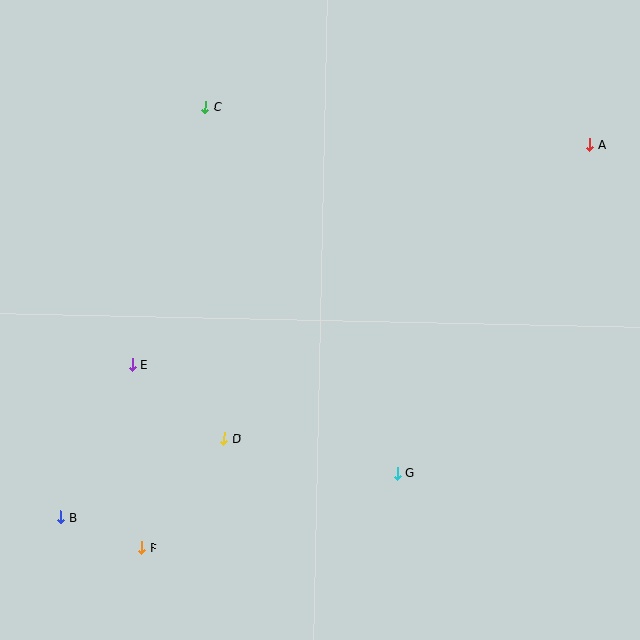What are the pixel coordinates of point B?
Point B is at (61, 517).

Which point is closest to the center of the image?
Point D at (224, 439) is closest to the center.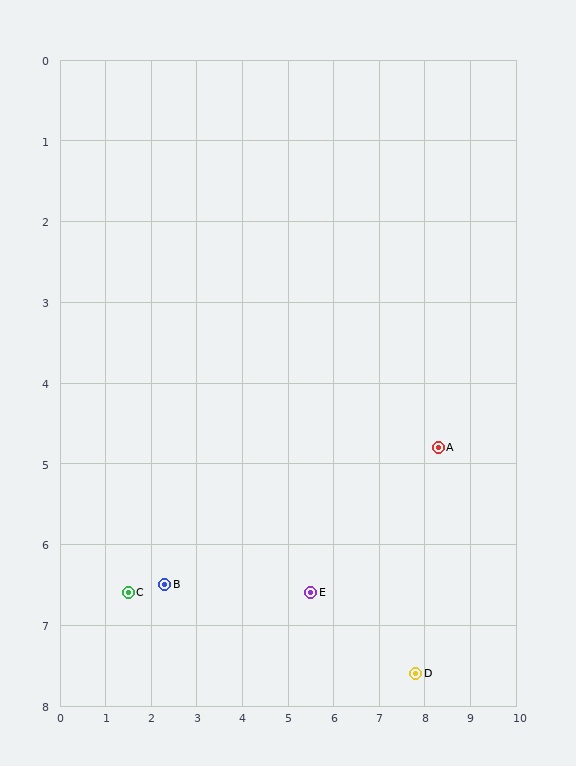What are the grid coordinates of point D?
Point D is at approximately (7.8, 7.6).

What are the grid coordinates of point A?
Point A is at approximately (8.3, 4.8).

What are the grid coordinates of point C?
Point C is at approximately (1.5, 6.6).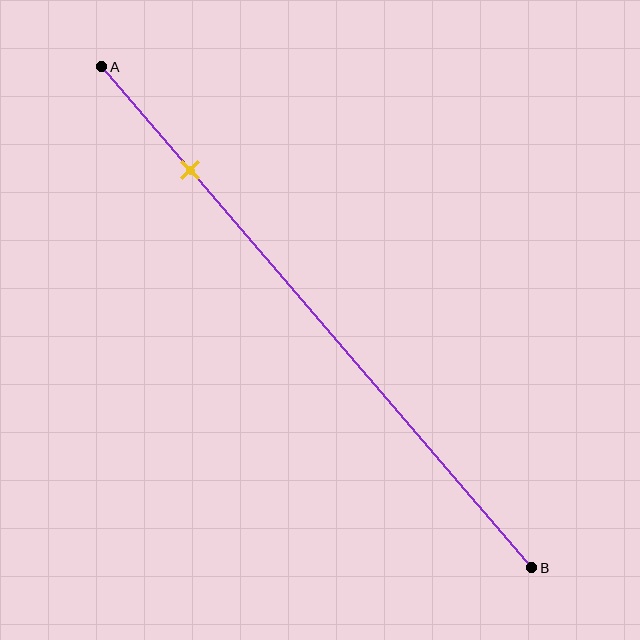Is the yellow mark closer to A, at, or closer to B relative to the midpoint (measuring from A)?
The yellow mark is closer to point A than the midpoint of segment AB.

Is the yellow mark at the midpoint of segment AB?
No, the mark is at about 20% from A, not at the 50% midpoint.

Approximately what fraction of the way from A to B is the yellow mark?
The yellow mark is approximately 20% of the way from A to B.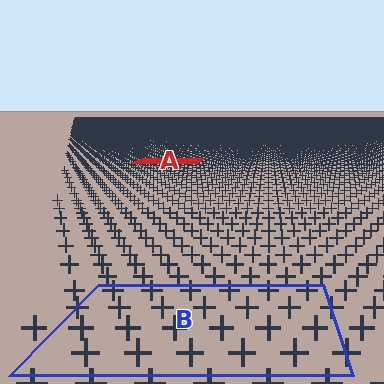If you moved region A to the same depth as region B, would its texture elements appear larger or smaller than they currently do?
They would appear larger. At a closer depth, the same texture elements are projected at a bigger on-screen size.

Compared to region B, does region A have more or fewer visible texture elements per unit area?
Region A has more texture elements per unit area — they are packed more densely because it is farther away.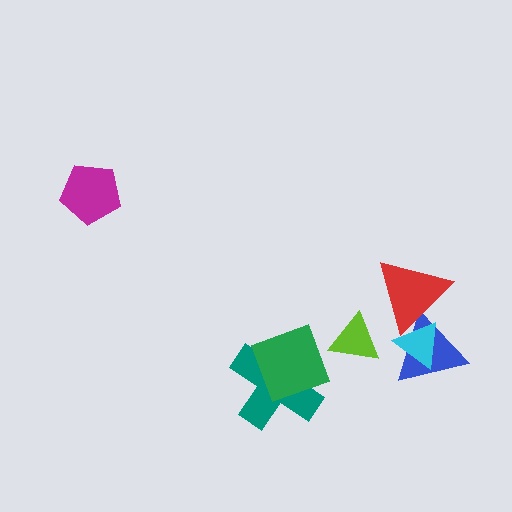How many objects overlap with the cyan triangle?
2 objects overlap with the cyan triangle.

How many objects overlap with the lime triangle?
0 objects overlap with the lime triangle.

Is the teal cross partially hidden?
Yes, it is partially covered by another shape.